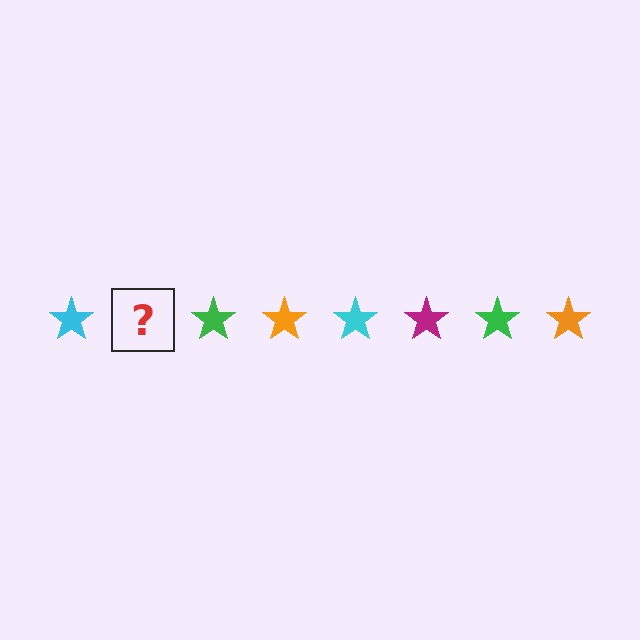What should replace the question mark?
The question mark should be replaced with a magenta star.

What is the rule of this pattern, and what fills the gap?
The rule is that the pattern cycles through cyan, magenta, green, orange stars. The gap should be filled with a magenta star.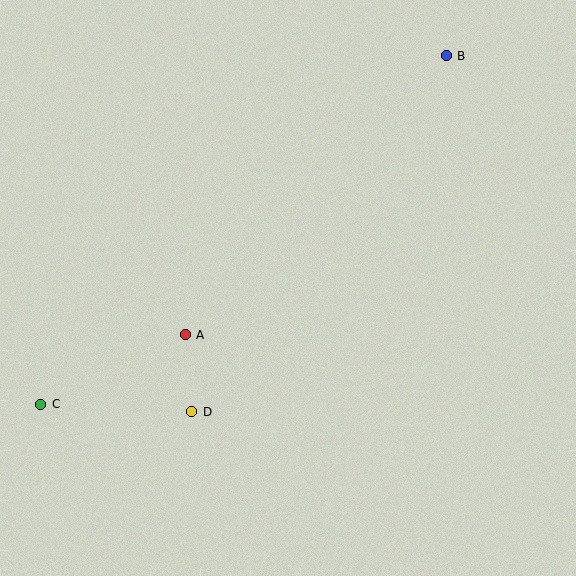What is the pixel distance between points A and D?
The distance between A and D is 77 pixels.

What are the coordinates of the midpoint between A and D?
The midpoint between A and D is at (189, 373).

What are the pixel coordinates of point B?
Point B is at (446, 56).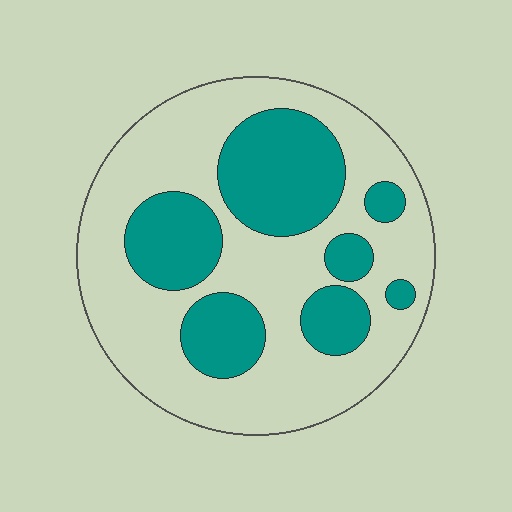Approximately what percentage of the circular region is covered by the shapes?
Approximately 35%.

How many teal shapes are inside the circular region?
7.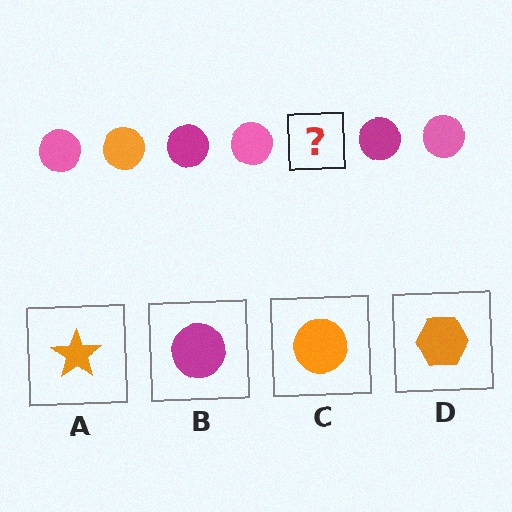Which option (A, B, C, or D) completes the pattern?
C.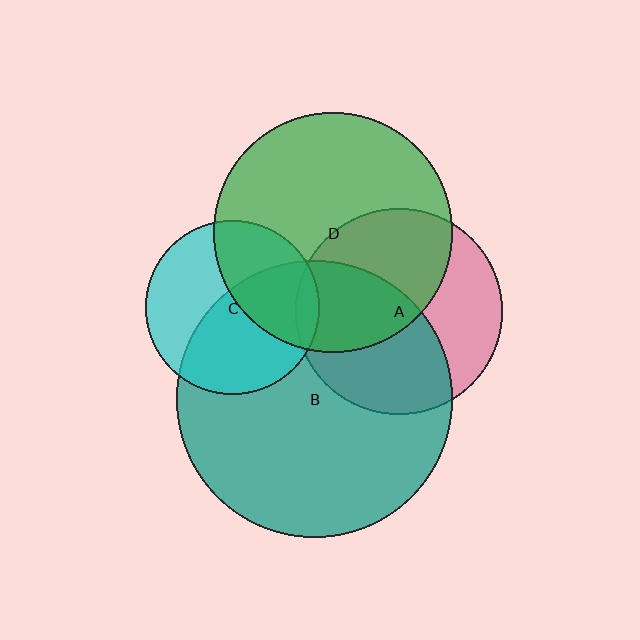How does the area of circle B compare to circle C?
Approximately 2.5 times.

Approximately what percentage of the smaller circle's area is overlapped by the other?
Approximately 25%.